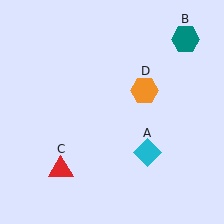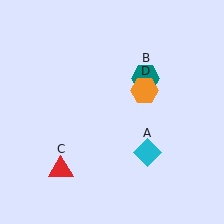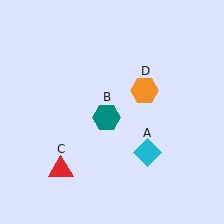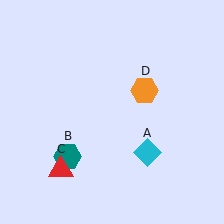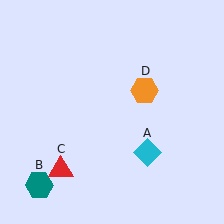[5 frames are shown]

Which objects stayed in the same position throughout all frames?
Cyan diamond (object A) and red triangle (object C) and orange hexagon (object D) remained stationary.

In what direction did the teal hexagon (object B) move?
The teal hexagon (object B) moved down and to the left.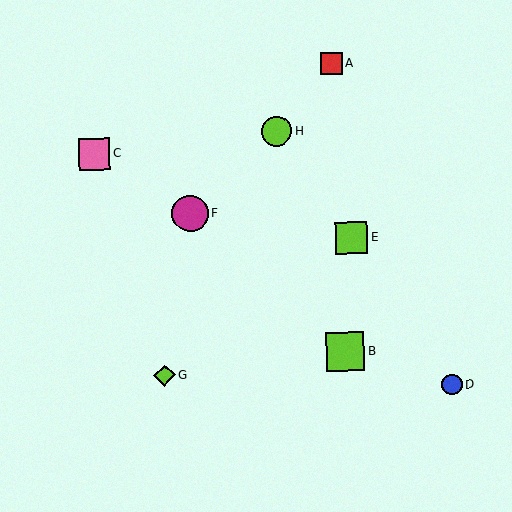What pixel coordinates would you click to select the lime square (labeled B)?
Click at (345, 351) to select the lime square B.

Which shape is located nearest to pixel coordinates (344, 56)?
The red square (labeled A) at (331, 63) is nearest to that location.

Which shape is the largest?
The lime square (labeled B) is the largest.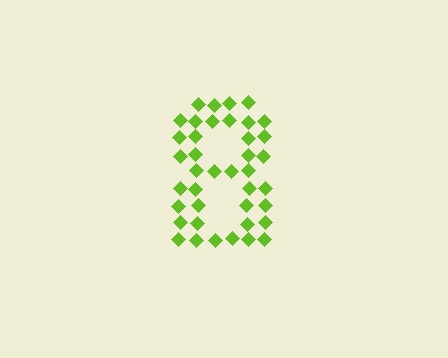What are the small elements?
The small elements are diamonds.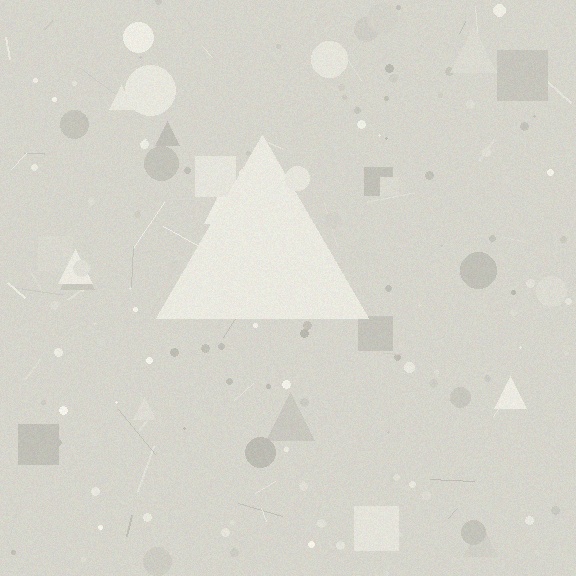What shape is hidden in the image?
A triangle is hidden in the image.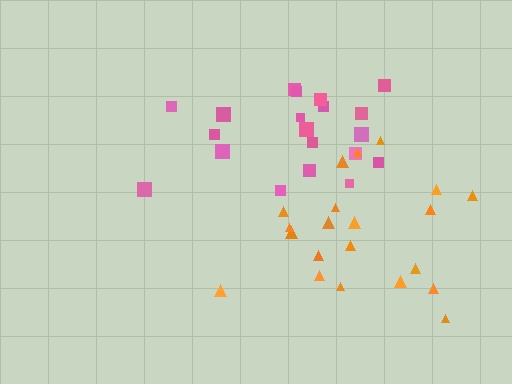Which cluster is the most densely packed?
Orange.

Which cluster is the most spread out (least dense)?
Pink.